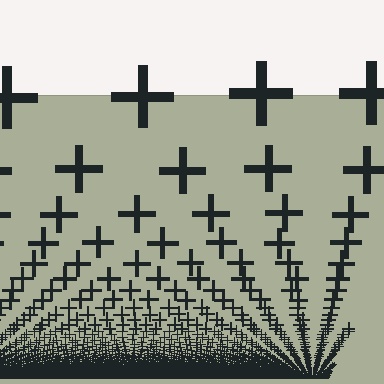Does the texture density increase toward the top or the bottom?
Density increases toward the bottom.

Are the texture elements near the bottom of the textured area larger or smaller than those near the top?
Smaller. The gradient is inverted — elements near the bottom are smaller and denser.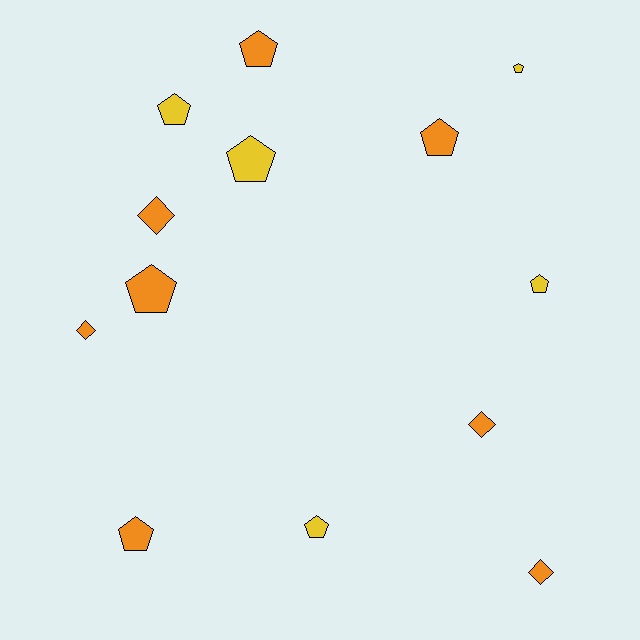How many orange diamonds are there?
There are 4 orange diamonds.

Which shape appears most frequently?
Pentagon, with 9 objects.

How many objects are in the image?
There are 13 objects.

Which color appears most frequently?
Orange, with 8 objects.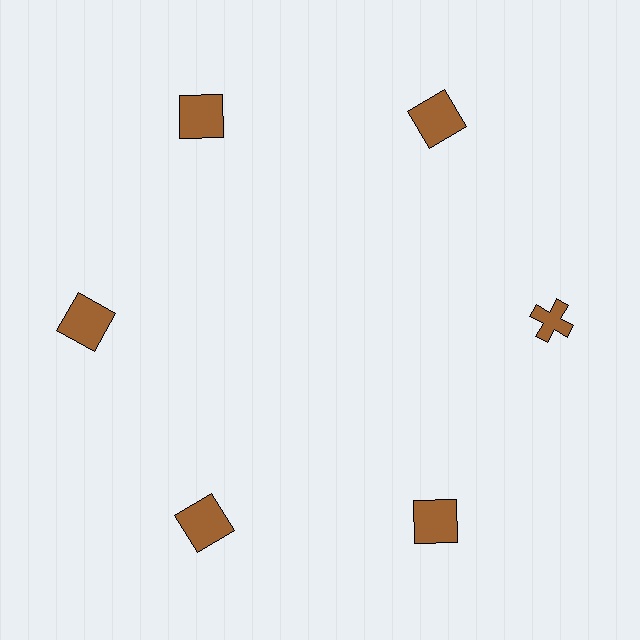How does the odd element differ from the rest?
It has a different shape: cross instead of square.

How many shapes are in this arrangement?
There are 6 shapes arranged in a ring pattern.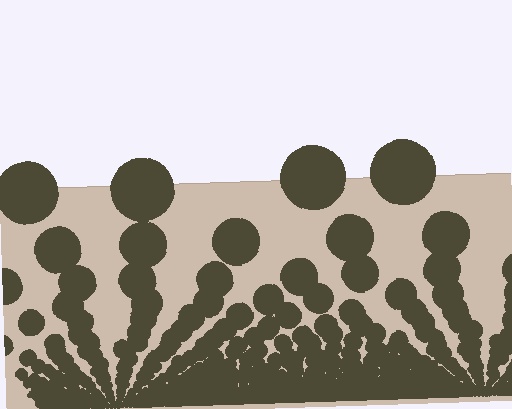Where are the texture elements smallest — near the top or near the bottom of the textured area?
Near the bottom.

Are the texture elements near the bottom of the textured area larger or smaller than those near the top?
Smaller. The gradient is inverted — elements near the bottom are smaller and denser.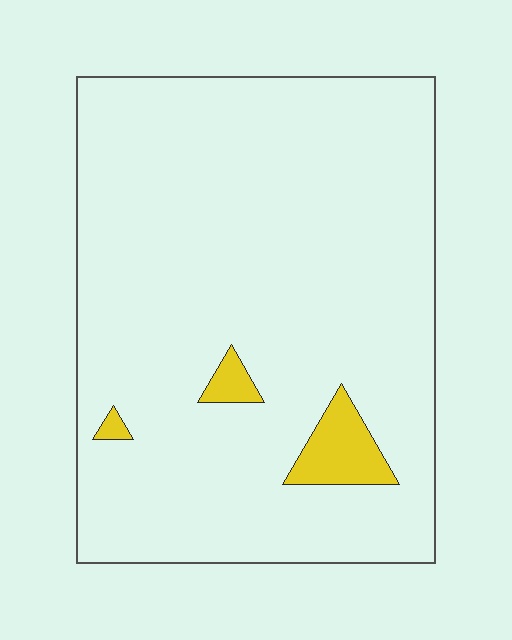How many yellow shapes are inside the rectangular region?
3.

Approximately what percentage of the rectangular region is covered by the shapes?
Approximately 5%.